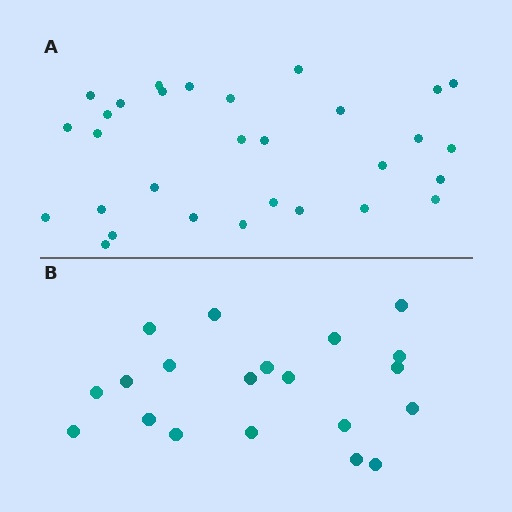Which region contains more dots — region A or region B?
Region A (the top region) has more dots.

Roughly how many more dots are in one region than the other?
Region A has roughly 10 or so more dots than region B.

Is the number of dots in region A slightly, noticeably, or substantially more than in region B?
Region A has substantially more. The ratio is roughly 1.5 to 1.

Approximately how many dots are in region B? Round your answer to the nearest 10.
About 20 dots.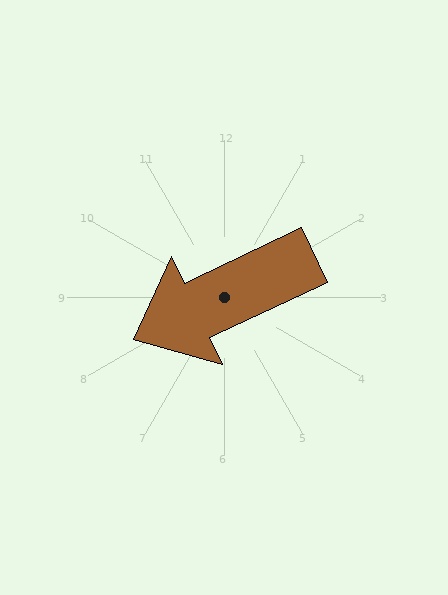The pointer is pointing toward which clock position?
Roughly 8 o'clock.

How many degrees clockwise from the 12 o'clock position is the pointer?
Approximately 245 degrees.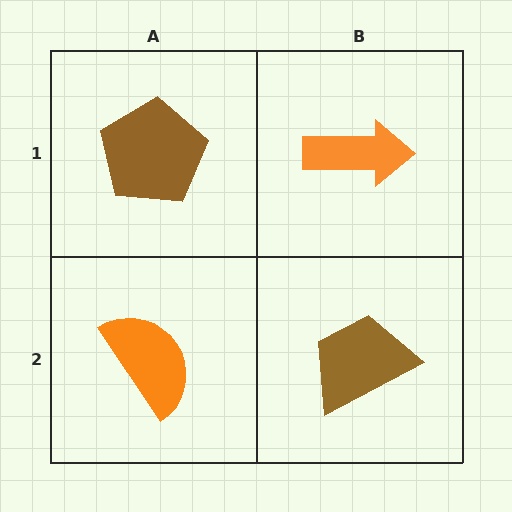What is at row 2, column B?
A brown trapezoid.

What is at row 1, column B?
An orange arrow.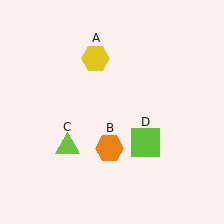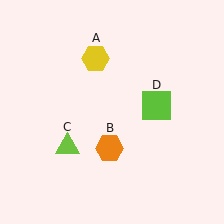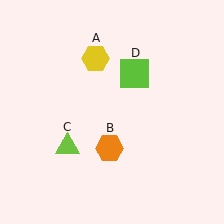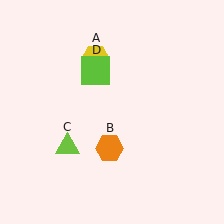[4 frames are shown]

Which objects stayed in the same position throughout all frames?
Yellow hexagon (object A) and orange hexagon (object B) and lime triangle (object C) remained stationary.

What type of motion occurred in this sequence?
The lime square (object D) rotated counterclockwise around the center of the scene.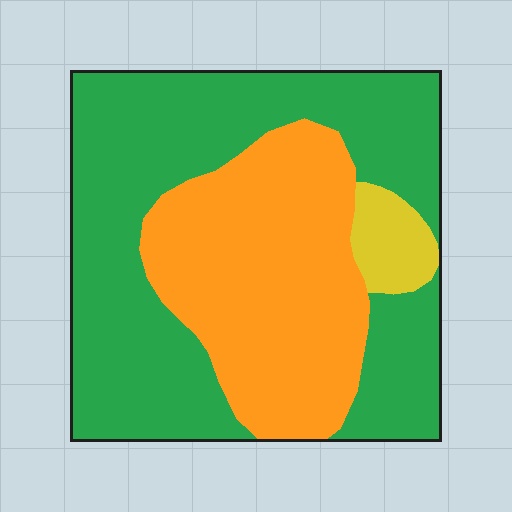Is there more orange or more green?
Green.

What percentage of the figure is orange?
Orange takes up about three eighths (3/8) of the figure.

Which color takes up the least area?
Yellow, at roughly 5%.